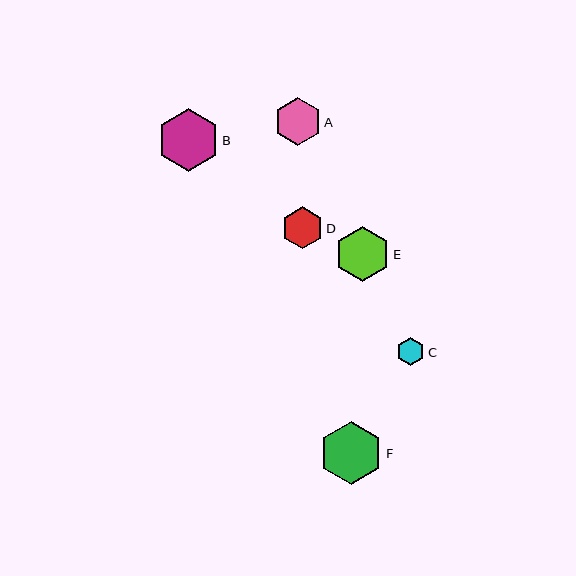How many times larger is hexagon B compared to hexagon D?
Hexagon B is approximately 1.5 times the size of hexagon D.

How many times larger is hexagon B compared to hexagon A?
Hexagon B is approximately 1.3 times the size of hexagon A.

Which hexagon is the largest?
Hexagon F is the largest with a size of approximately 64 pixels.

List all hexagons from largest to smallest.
From largest to smallest: F, B, E, A, D, C.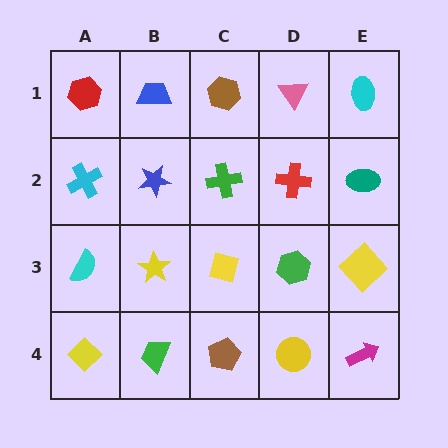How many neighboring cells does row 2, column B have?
4.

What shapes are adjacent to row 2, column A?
A red hexagon (row 1, column A), a cyan semicircle (row 3, column A), a blue star (row 2, column B).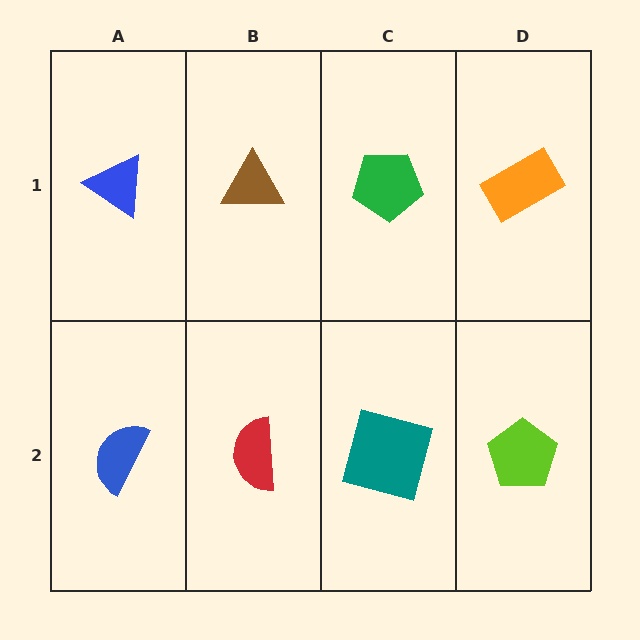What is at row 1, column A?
A blue triangle.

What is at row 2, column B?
A red semicircle.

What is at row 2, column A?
A blue semicircle.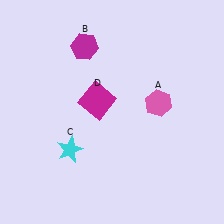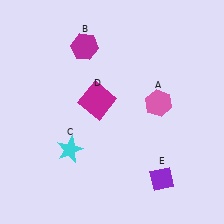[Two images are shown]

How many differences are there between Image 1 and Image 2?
There is 1 difference between the two images.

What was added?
A purple diamond (E) was added in Image 2.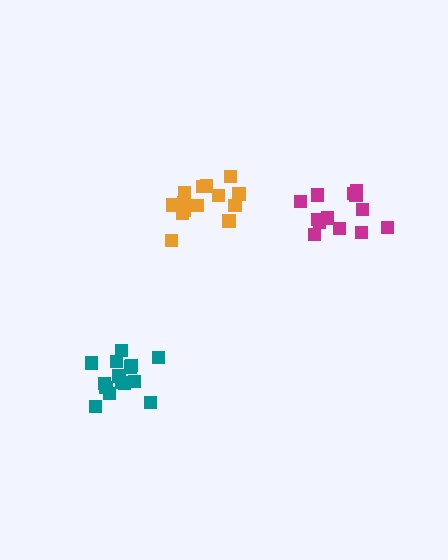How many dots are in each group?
Group 1: 14 dots, Group 2: 13 dots, Group 3: 15 dots (42 total).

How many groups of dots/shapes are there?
There are 3 groups.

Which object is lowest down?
The teal cluster is bottommost.